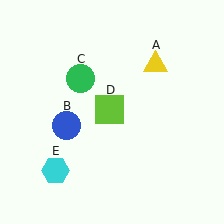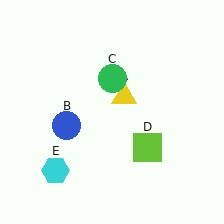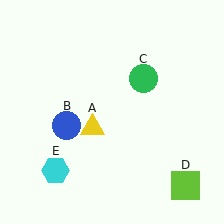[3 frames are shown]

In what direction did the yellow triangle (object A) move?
The yellow triangle (object A) moved down and to the left.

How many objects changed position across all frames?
3 objects changed position: yellow triangle (object A), green circle (object C), lime square (object D).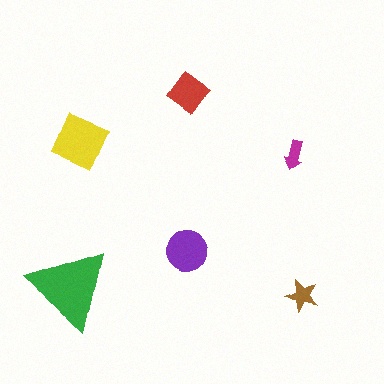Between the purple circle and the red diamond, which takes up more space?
The purple circle.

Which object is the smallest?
The magenta arrow.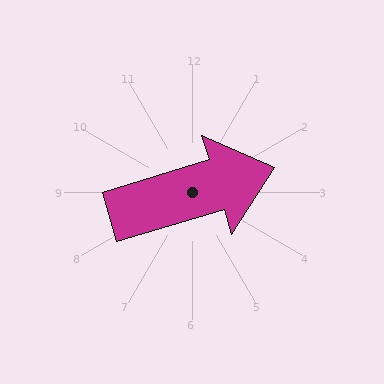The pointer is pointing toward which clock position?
Roughly 2 o'clock.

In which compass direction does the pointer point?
East.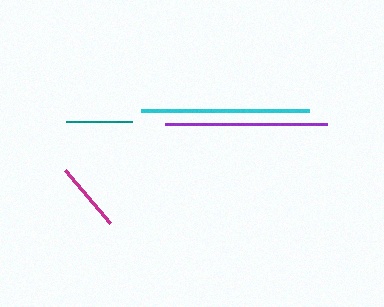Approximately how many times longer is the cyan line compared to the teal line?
The cyan line is approximately 2.6 times the length of the teal line.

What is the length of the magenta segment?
The magenta segment is approximately 70 pixels long.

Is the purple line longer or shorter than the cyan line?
The cyan line is longer than the purple line.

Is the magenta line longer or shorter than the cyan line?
The cyan line is longer than the magenta line.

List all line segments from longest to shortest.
From longest to shortest: cyan, purple, magenta, teal.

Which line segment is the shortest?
The teal line is the shortest at approximately 66 pixels.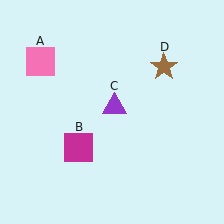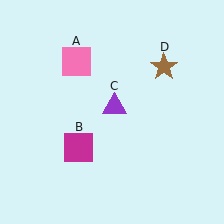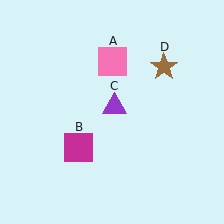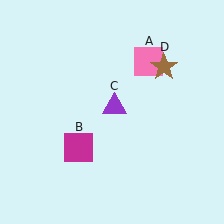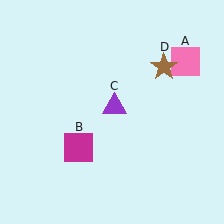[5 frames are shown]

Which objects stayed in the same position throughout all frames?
Magenta square (object B) and purple triangle (object C) and brown star (object D) remained stationary.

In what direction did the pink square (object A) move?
The pink square (object A) moved right.